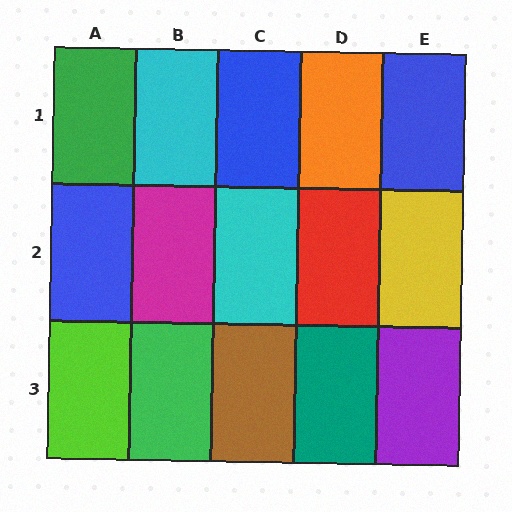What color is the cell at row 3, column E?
Purple.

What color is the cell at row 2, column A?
Blue.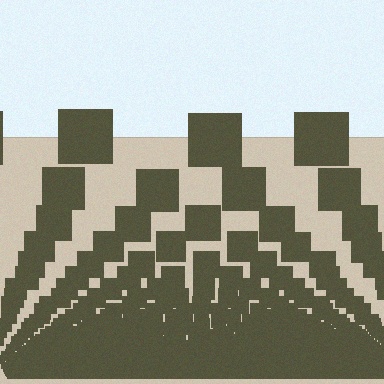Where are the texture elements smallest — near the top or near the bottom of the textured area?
Near the bottom.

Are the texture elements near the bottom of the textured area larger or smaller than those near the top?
Smaller. The gradient is inverted — elements near the bottom are smaller and denser.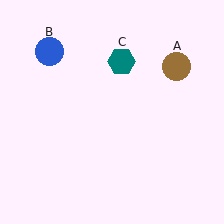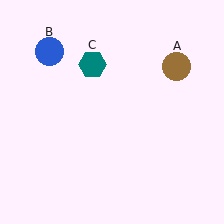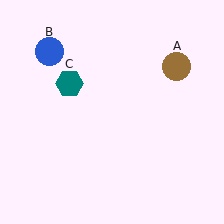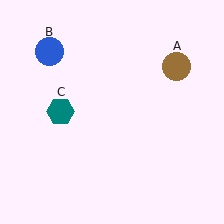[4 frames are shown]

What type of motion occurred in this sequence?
The teal hexagon (object C) rotated counterclockwise around the center of the scene.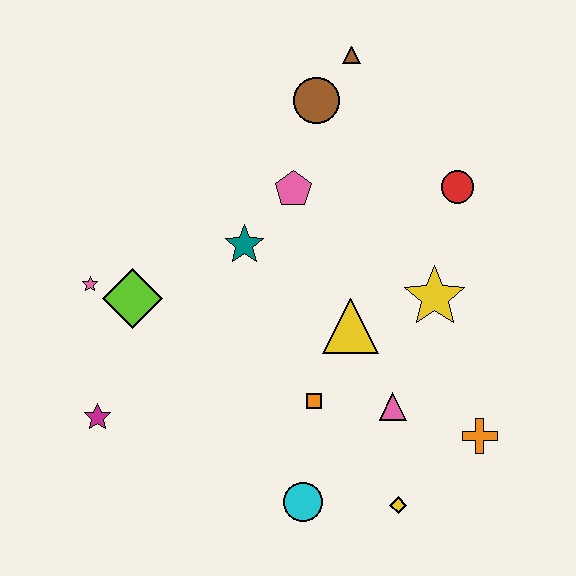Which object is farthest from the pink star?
The orange cross is farthest from the pink star.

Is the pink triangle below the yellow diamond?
No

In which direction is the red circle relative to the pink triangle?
The red circle is above the pink triangle.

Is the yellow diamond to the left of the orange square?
No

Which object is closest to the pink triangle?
The orange square is closest to the pink triangle.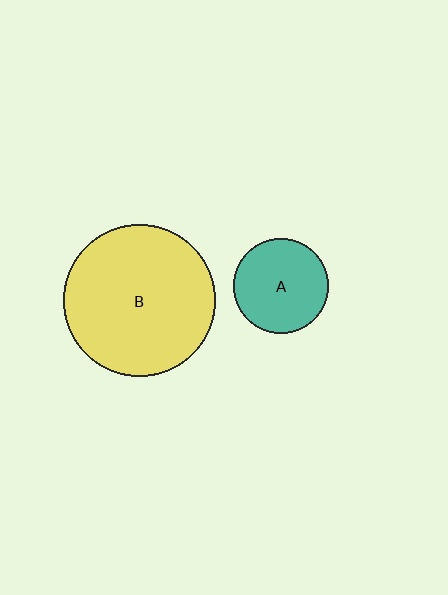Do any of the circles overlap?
No, none of the circles overlap.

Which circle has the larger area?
Circle B (yellow).